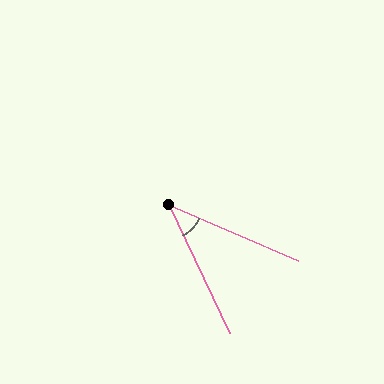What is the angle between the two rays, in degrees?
Approximately 41 degrees.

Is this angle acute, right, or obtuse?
It is acute.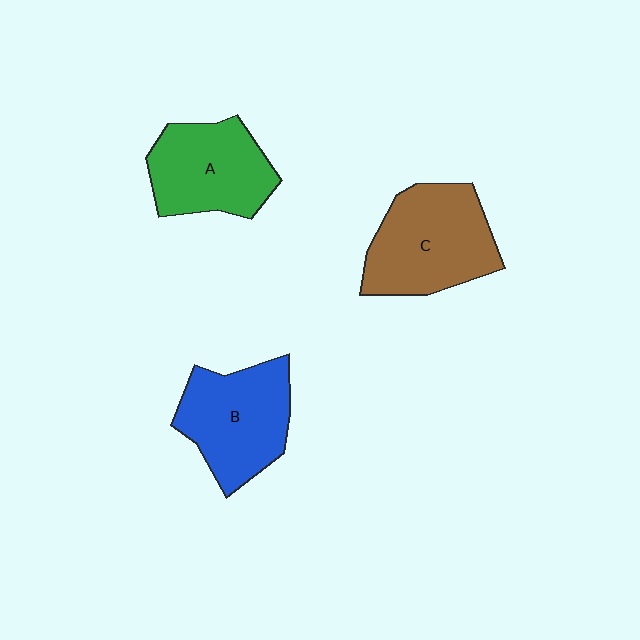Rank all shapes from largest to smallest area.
From largest to smallest: C (brown), B (blue), A (green).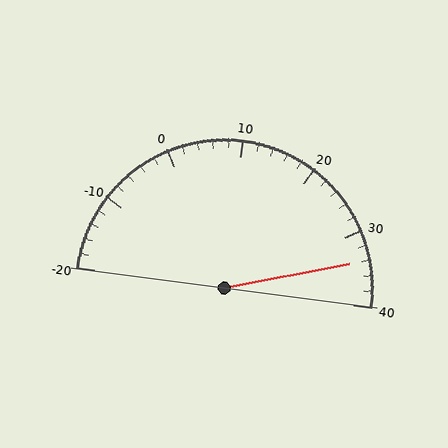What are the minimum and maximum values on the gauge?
The gauge ranges from -20 to 40.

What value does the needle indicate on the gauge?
The needle indicates approximately 34.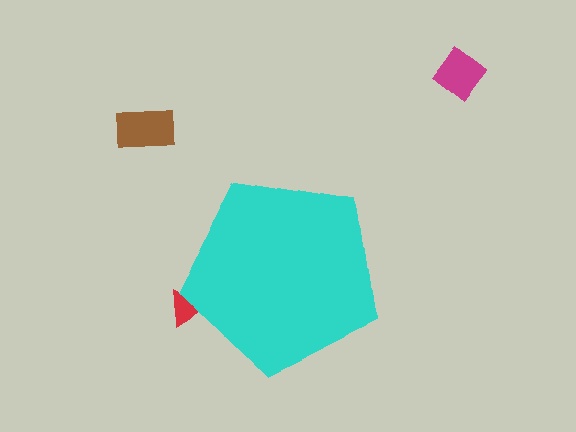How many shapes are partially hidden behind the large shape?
1 shape is partially hidden.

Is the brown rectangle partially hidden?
No, the brown rectangle is fully visible.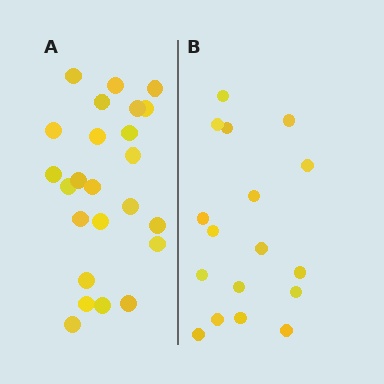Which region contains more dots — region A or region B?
Region A (the left region) has more dots.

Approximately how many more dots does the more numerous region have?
Region A has roughly 8 or so more dots than region B.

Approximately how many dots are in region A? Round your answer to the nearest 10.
About 20 dots. (The exact count is 24, which rounds to 20.)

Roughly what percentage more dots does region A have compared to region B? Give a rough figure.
About 40% more.